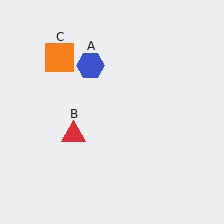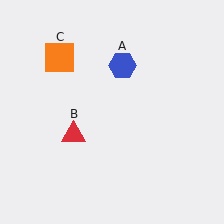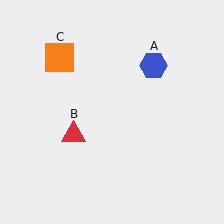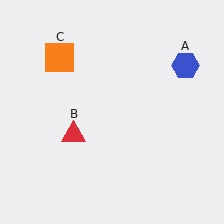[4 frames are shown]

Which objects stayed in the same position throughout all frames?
Red triangle (object B) and orange square (object C) remained stationary.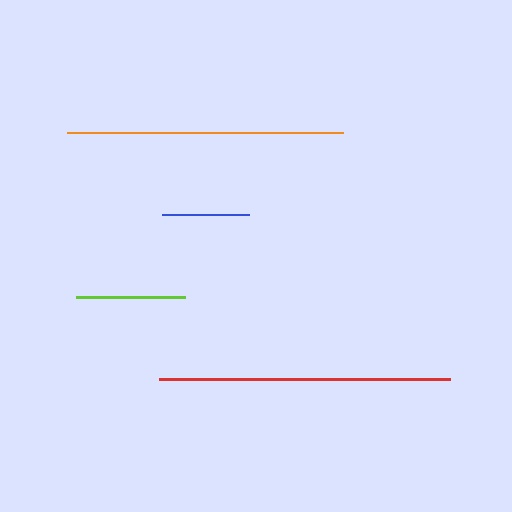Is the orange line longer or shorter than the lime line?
The orange line is longer than the lime line.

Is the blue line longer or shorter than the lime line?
The lime line is longer than the blue line.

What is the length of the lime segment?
The lime segment is approximately 109 pixels long.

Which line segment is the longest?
The red line is the longest at approximately 291 pixels.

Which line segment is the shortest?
The blue line is the shortest at approximately 87 pixels.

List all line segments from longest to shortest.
From longest to shortest: red, orange, lime, blue.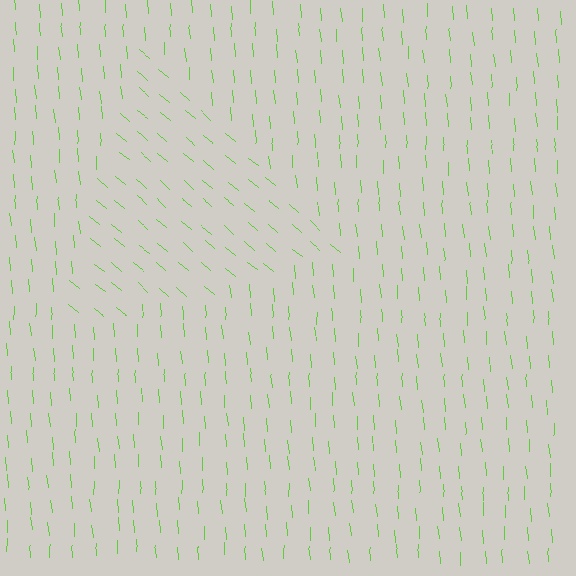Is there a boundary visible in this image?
Yes, there is a texture boundary formed by a change in line orientation.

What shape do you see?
I see a triangle.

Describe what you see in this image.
The image is filled with small lime line segments. A triangle region in the image has lines oriented differently from the surrounding lines, creating a visible texture boundary.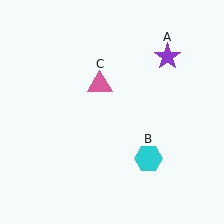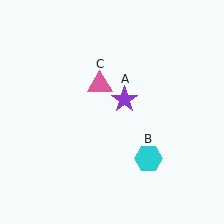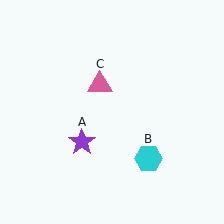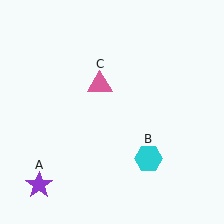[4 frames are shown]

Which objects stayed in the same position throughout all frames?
Cyan hexagon (object B) and pink triangle (object C) remained stationary.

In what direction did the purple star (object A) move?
The purple star (object A) moved down and to the left.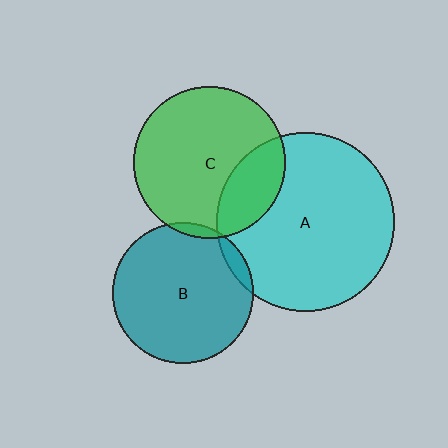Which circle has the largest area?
Circle A (cyan).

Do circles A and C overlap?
Yes.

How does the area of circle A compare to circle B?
Approximately 1.6 times.